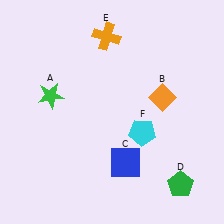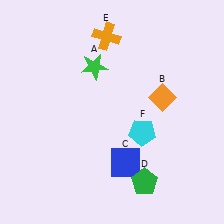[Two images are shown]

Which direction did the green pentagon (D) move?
The green pentagon (D) moved left.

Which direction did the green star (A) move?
The green star (A) moved right.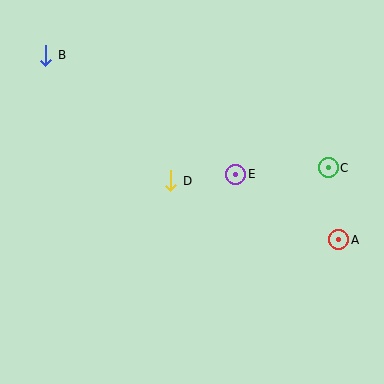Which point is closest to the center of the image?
Point D at (171, 181) is closest to the center.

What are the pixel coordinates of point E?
Point E is at (236, 174).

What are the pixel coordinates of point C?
Point C is at (328, 168).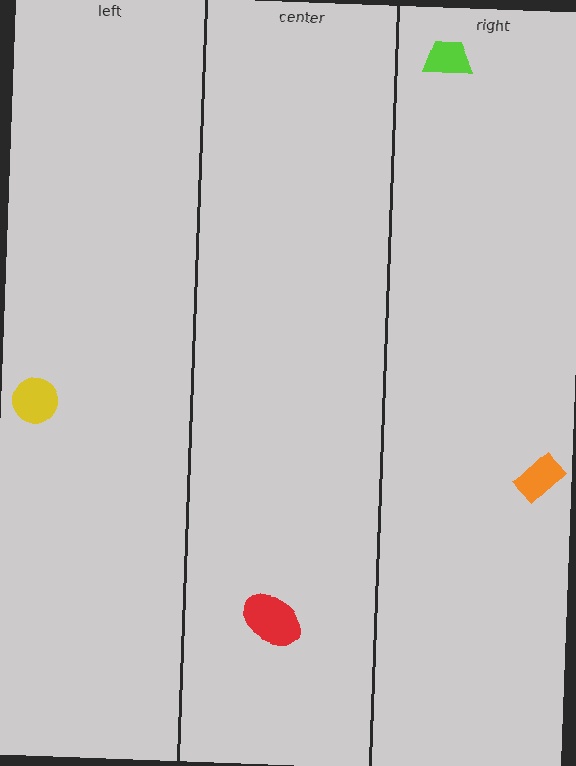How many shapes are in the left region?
1.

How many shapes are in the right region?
2.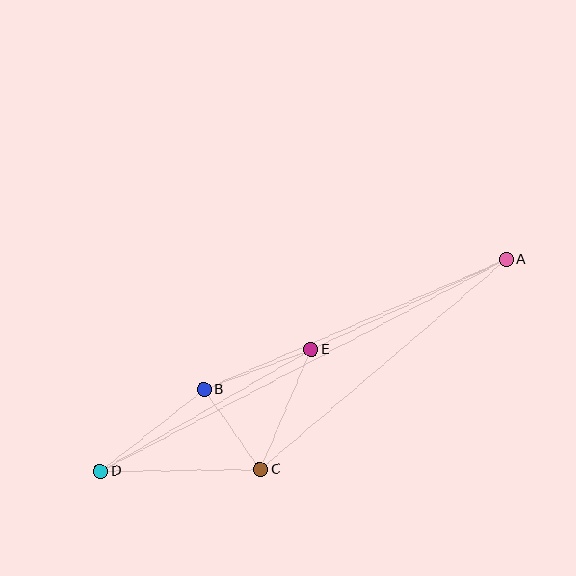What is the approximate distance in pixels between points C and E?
The distance between C and E is approximately 130 pixels.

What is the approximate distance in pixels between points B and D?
The distance between B and D is approximately 132 pixels.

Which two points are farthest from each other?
Points A and D are farthest from each other.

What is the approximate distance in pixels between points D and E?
The distance between D and E is approximately 244 pixels.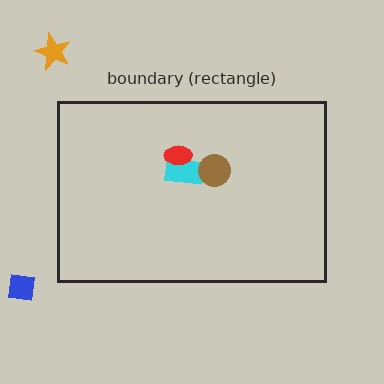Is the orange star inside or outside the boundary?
Outside.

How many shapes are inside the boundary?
3 inside, 2 outside.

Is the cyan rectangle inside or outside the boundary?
Inside.